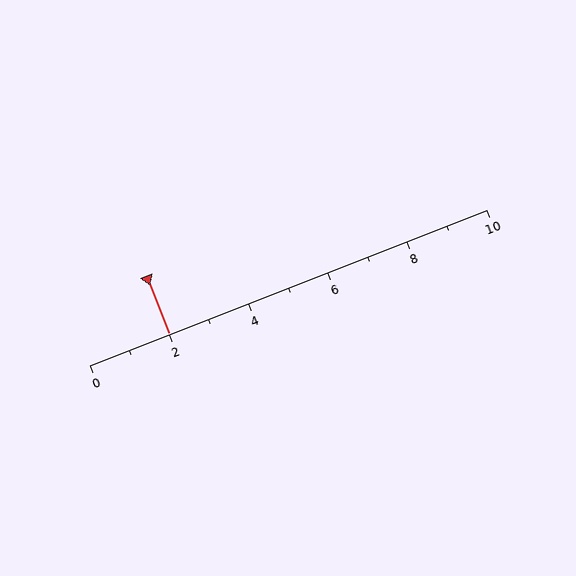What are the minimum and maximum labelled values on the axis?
The axis runs from 0 to 10.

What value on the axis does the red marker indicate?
The marker indicates approximately 2.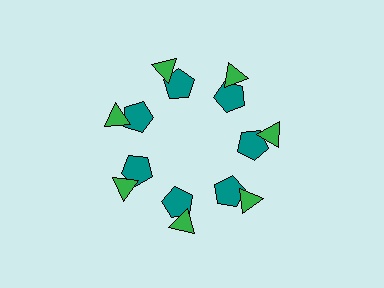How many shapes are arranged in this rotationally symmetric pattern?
There are 14 shapes, arranged in 7 groups of 2.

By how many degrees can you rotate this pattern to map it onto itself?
The pattern maps onto itself every 51 degrees of rotation.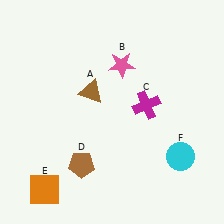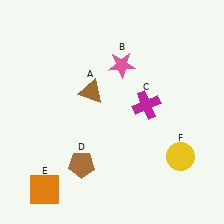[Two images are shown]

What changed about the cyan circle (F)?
In Image 1, F is cyan. In Image 2, it changed to yellow.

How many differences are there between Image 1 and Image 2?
There is 1 difference between the two images.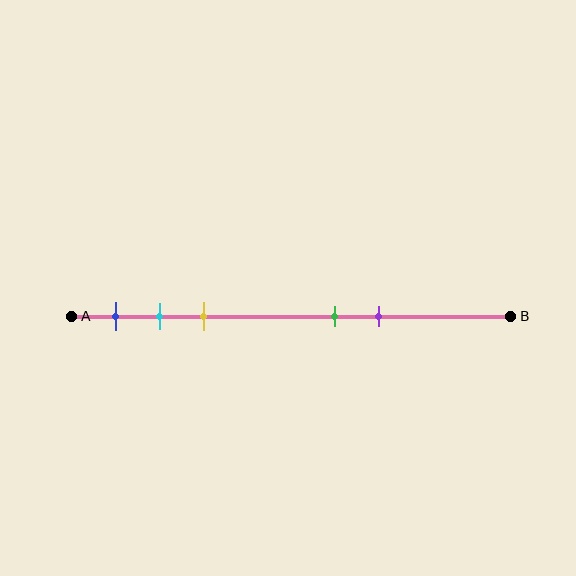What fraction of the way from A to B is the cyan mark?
The cyan mark is approximately 20% (0.2) of the way from A to B.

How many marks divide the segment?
There are 5 marks dividing the segment.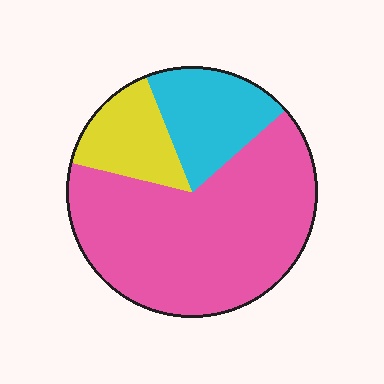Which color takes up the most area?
Pink, at roughly 65%.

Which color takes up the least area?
Yellow, at roughly 15%.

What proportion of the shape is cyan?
Cyan covers 20% of the shape.